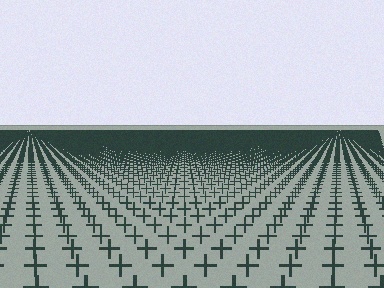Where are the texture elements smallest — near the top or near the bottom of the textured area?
Near the top.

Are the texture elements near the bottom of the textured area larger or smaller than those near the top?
Larger. Near the bottom, elements are closer to the viewer and appear at a bigger on-screen size.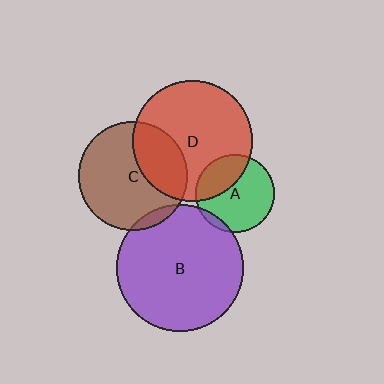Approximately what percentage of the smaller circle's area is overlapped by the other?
Approximately 5%.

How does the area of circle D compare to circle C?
Approximately 1.2 times.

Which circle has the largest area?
Circle B (purple).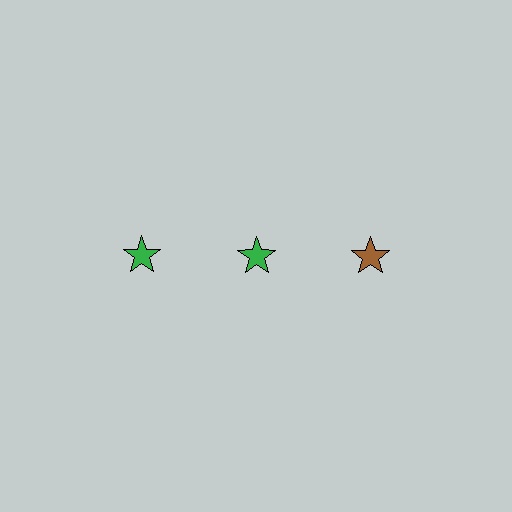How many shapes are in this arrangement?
There are 3 shapes arranged in a grid pattern.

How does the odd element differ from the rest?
It has a different color: brown instead of green.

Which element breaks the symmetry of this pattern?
The brown star in the top row, center column breaks the symmetry. All other shapes are green stars.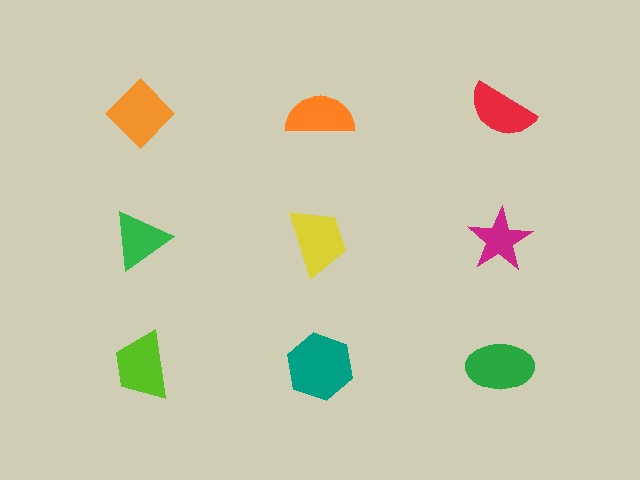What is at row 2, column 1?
A green triangle.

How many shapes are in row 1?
3 shapes.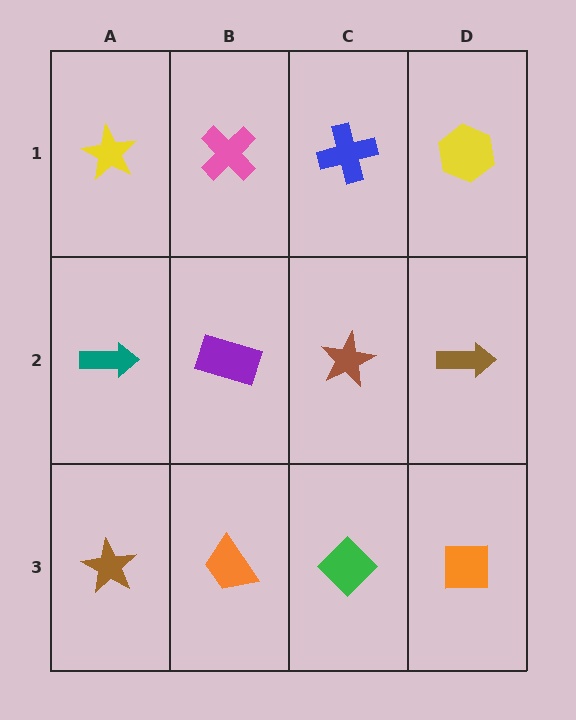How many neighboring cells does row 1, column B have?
3.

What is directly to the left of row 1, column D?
A blue cross.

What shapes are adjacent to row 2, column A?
A yellow star (row 1, column A), a brown star (row 3, column A), a purple rectangle (row 2, column B).